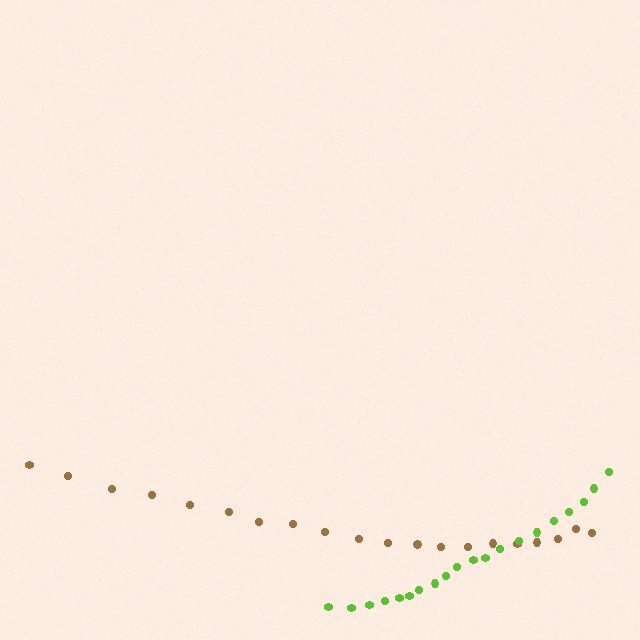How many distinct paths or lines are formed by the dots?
There are 2 distinct paths.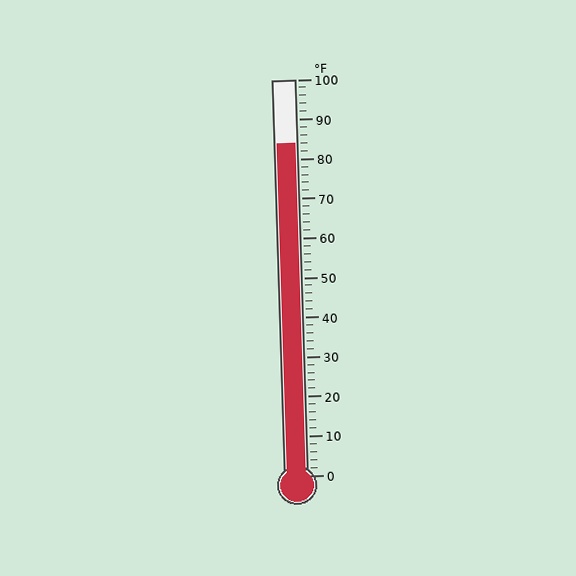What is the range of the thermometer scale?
The thermometer scale ranges from 0°F to 100°F.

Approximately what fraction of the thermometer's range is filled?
The thermometer is filled to approximately 85% of its range.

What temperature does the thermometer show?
The thermometer shows approximately 84°F.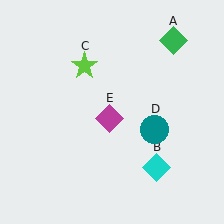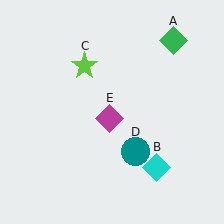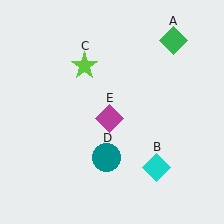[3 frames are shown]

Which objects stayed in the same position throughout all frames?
Green diamond (object A) and cyan diamond (object B) and lime star (object C) and magenta diamond (object E) remained stationary.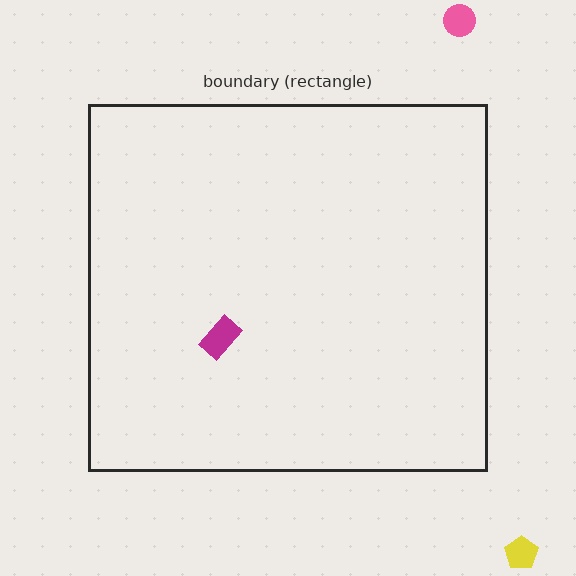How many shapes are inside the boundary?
1 inside, 2 outside.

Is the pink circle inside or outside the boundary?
Outside.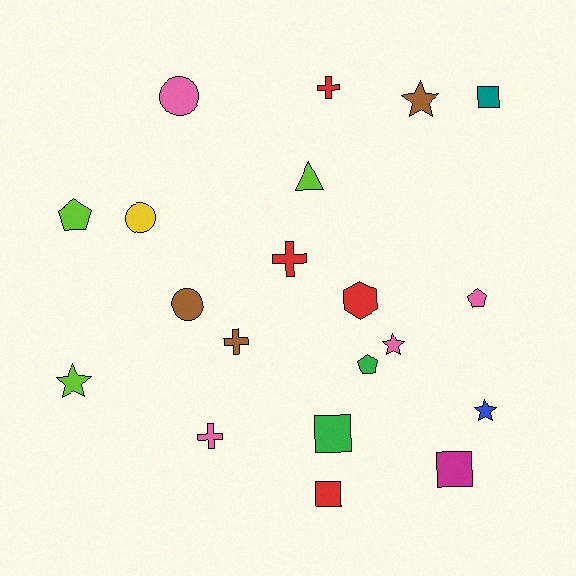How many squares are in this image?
There are 4 squares.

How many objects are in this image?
There are 20 objects.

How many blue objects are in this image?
There is 1 blue object.